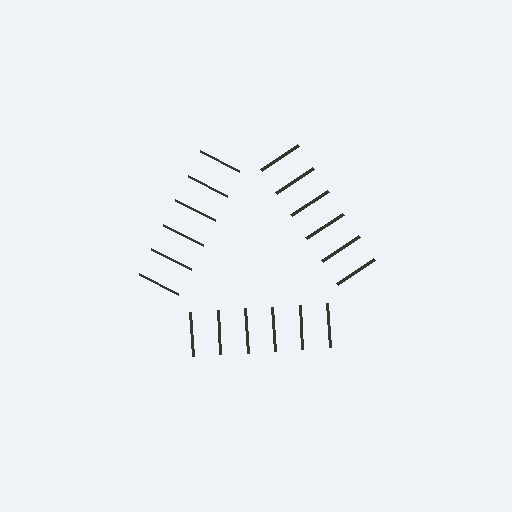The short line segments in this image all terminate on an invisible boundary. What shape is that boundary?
An illusory triangle — the line segments terminate on its edges but no continuous stroke is drawn.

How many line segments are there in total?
18 — 6 along each of the 3 edges.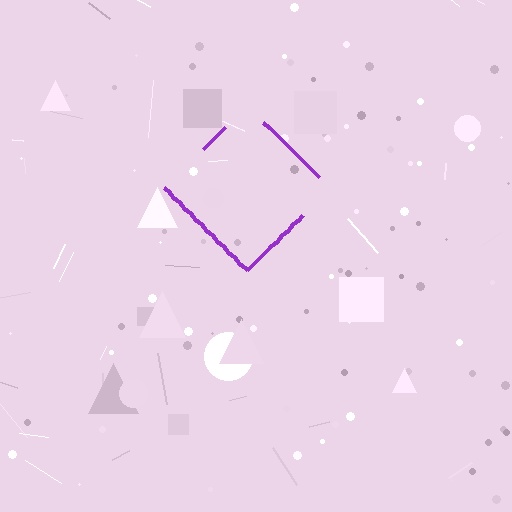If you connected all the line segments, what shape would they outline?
They would outline a diamond.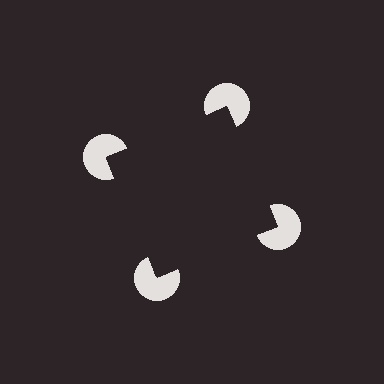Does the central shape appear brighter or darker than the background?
It typically appears slightly darker than the background, even though no actual brightness change is drawn.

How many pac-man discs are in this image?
There are 4 — one at each vertex of the illusory square.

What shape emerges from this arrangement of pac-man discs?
An illusory square — its edges are inferred from the aligned wedge cuts in the pac-man discs, not physically drawn.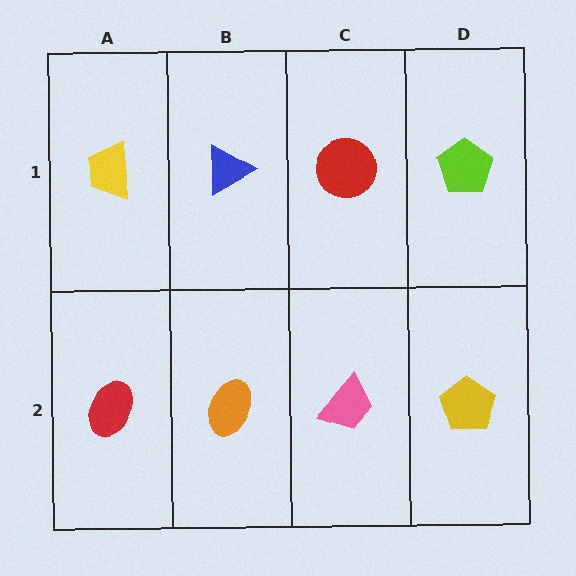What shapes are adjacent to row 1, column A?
A red ellipse (row 2, column A), a blue triangle (row 1, column B).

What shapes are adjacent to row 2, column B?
A blue triangle (row 1, column B), a red ellipse (row 2, column A), a pink trapezoid (row 2, column C).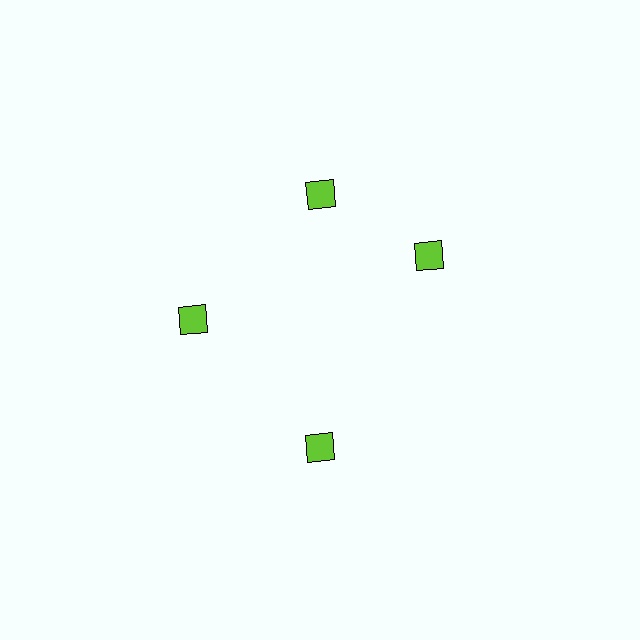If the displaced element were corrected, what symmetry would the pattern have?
It would have 4-fold rotational symmetry — the pattern would map onto itself every 90 degrees.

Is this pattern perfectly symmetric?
No. The 4 lime diamonds are arranged in a ring, but one element near the 3 o'clock position is rotated out of alignment along the ring, breaking the 4-fold rotational symmetry.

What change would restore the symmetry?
The symmetry would be restored by rotating it back into even spacing with its neighbors so that all 4 diamonds sit at equal angles and equal distance from the center.